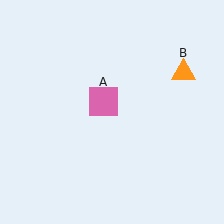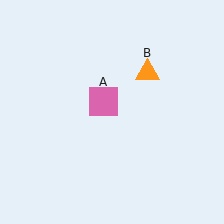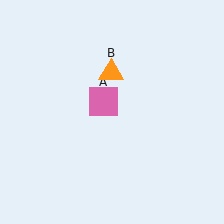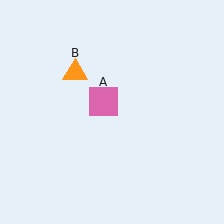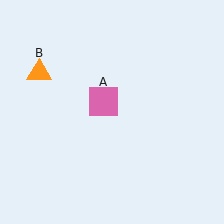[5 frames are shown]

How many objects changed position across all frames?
1 object changed position: orange triangle (object B).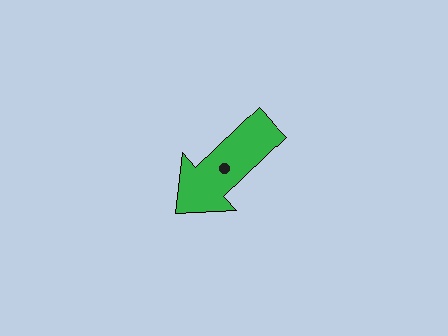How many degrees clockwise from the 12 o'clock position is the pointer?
Approximately 227 degrees.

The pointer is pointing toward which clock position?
Roughly 8 o'clock.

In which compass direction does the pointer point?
Southwest.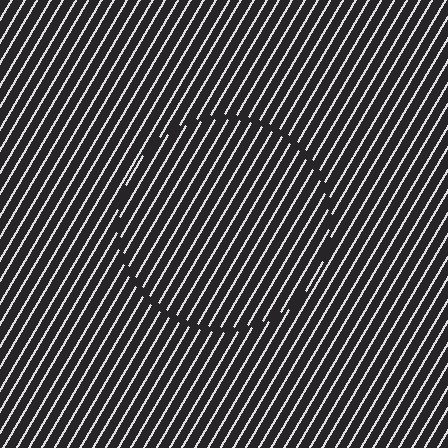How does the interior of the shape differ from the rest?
The interior of the shape contains the same grating, shifted by half a period — the contour is defined by the phase discontinuity where line-ends from the inner and outer gratings abut.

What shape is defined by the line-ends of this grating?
An illusory circle. The interior of the shape contains the same grating, shifted by half a period — the contour is defined by the phase discontinuity where line-ends from the inner and outer gratings abut.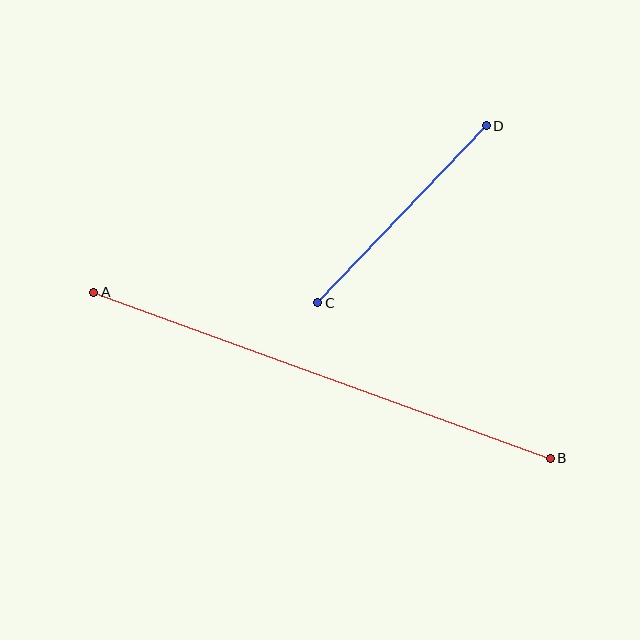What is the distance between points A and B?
The distance is approximately 486 pixels.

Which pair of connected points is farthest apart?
Points A and B are farthest apart.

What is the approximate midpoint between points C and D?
The midpoint is at approximately (402, 214) pixels.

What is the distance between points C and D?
The distance is approximately 245 pixels.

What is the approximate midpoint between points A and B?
The midpoint is at approximately (322, 375) pixels.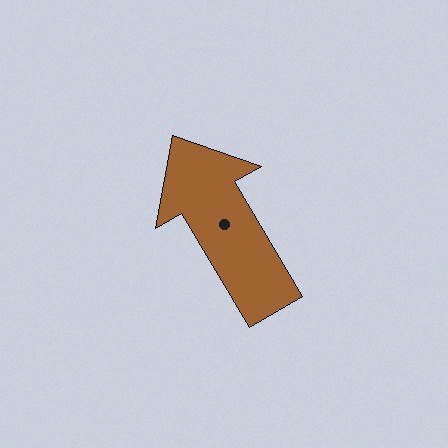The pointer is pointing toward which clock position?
Roughly 11 o'clock.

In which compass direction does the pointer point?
Northwest.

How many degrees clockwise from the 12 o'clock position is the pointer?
Approximately 330 degrees.